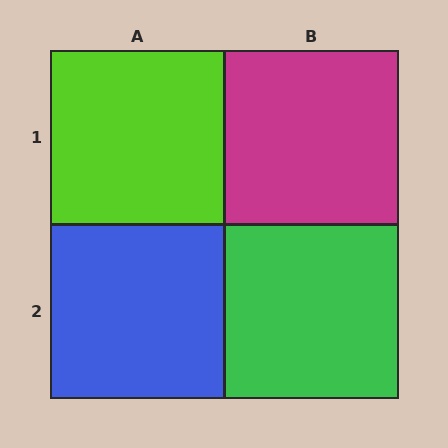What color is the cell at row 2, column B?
Green.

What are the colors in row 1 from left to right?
Lime, magenta.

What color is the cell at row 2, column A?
Blue.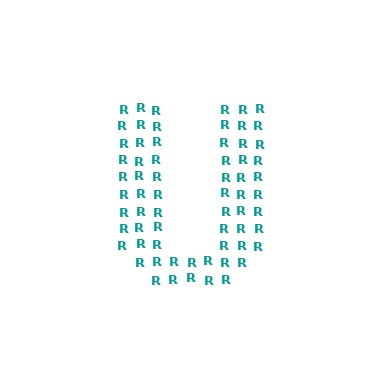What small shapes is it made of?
It is made of small letter R's.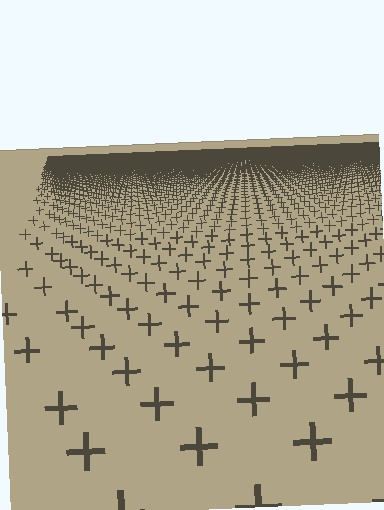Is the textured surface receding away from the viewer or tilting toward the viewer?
The surface is receding away from the viewer. Texture elements get smaller and denser toward the top.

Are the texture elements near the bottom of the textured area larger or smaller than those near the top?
Larger. Near the bottom, elements are closer to the viewer and appear at a bigger on-screen size.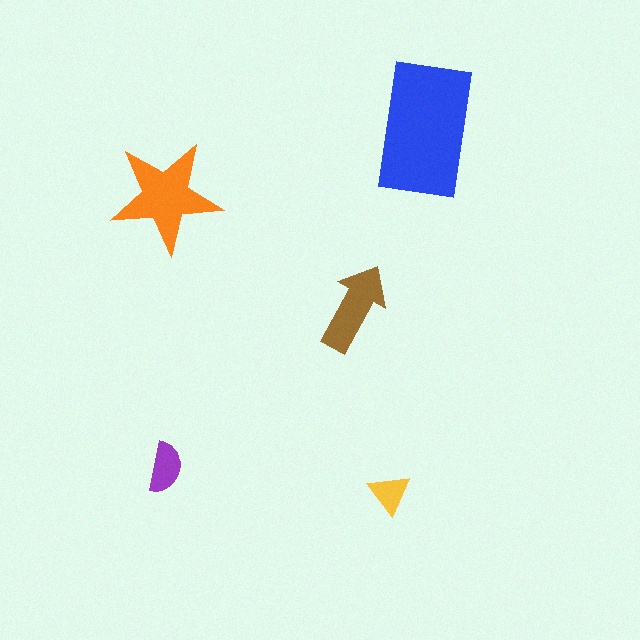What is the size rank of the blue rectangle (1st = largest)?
1st.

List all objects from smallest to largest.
The yellow triangle, the purple semicircle, the brown arrow, the orange star, the blue rectangle.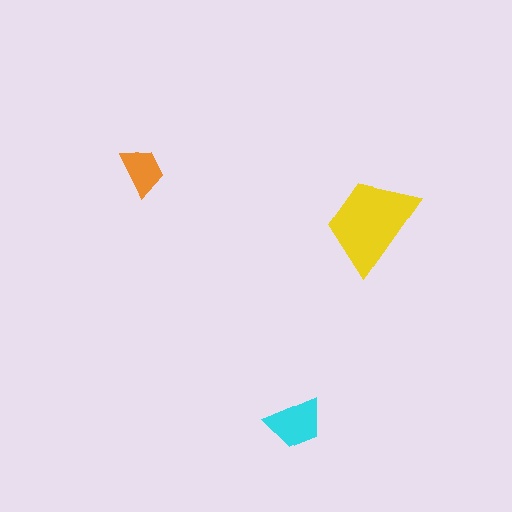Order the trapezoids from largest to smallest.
the yellow one, the cyan one, the orange one.